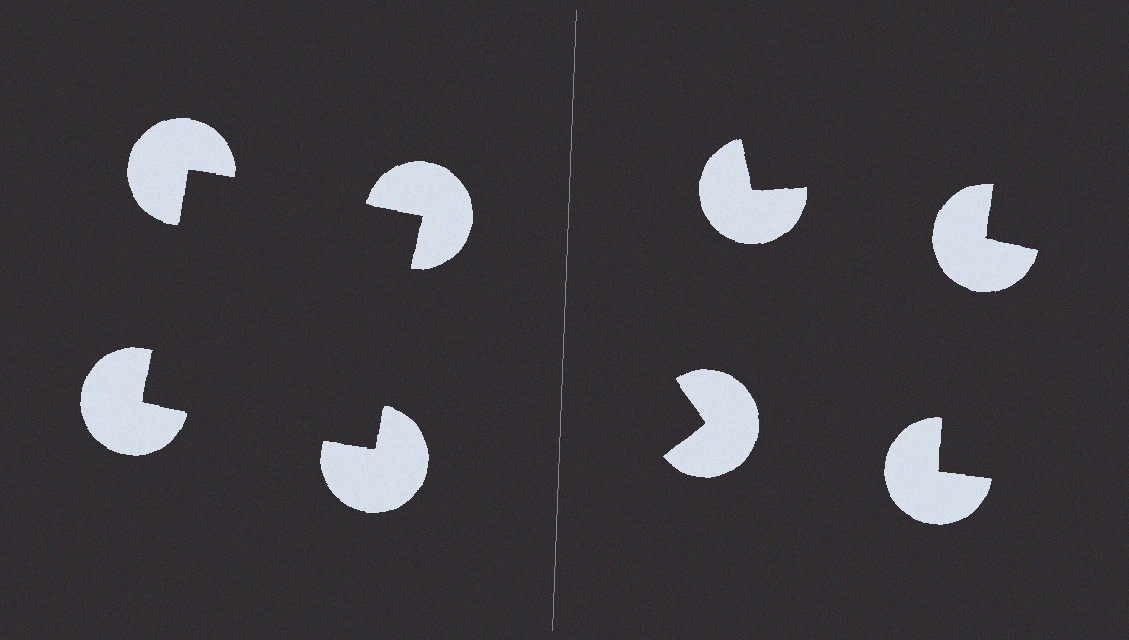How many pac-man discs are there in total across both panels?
8 — 4 on each side.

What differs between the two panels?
The pac-man discs are positioned identically on both sides; only the wedge orientations differ. On the left they align to a square; on the right they are misaligned.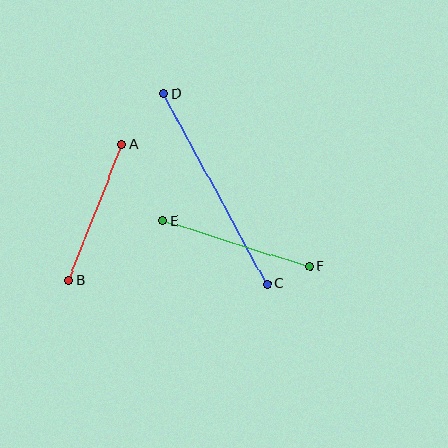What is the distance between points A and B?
The distance is approximately 146 pixels.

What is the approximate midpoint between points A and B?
The midpoint is at approximately (95, 212) pixels.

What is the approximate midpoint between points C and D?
The midpoint is at approximately (215, 189) pixels.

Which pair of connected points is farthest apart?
Points C and D are farthest apart.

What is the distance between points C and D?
The distance is approximately 217 pixels.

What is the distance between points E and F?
The distance is approximately 154 pixels.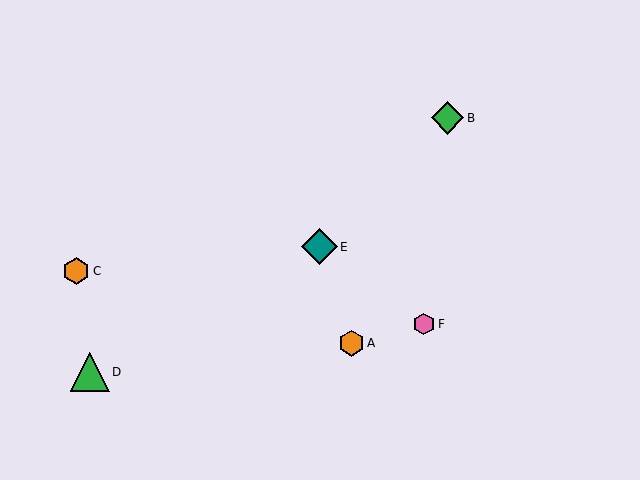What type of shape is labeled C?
Shape C is an orange hexagon.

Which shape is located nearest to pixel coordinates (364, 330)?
The orange hexagon (labeled A) at (352, 343) is nearest to that location.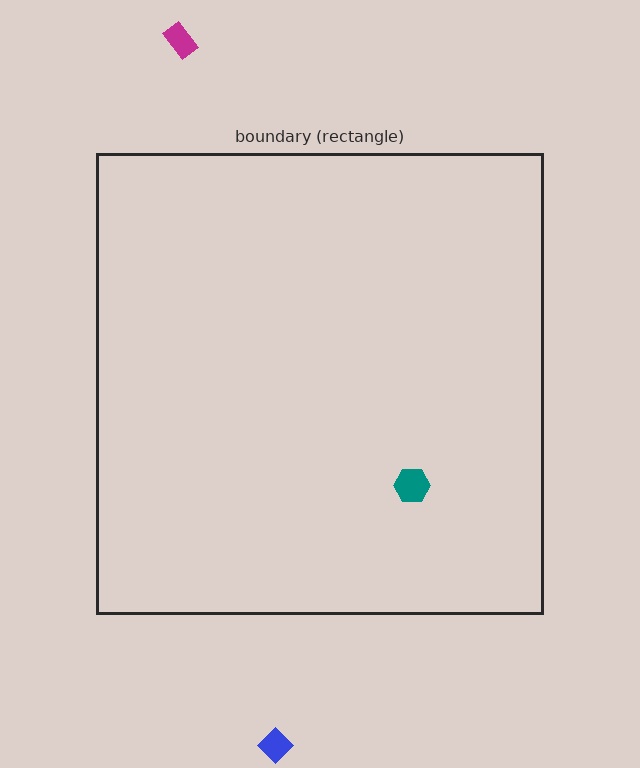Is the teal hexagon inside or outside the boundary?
Inside.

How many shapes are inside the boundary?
1 inside, 2 outside.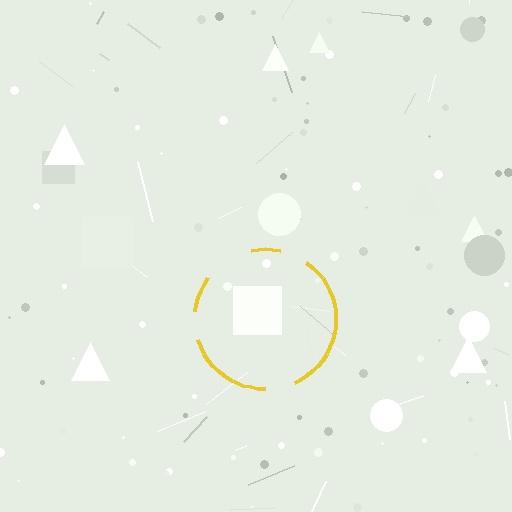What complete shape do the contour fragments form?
The contour fragments form a circle.